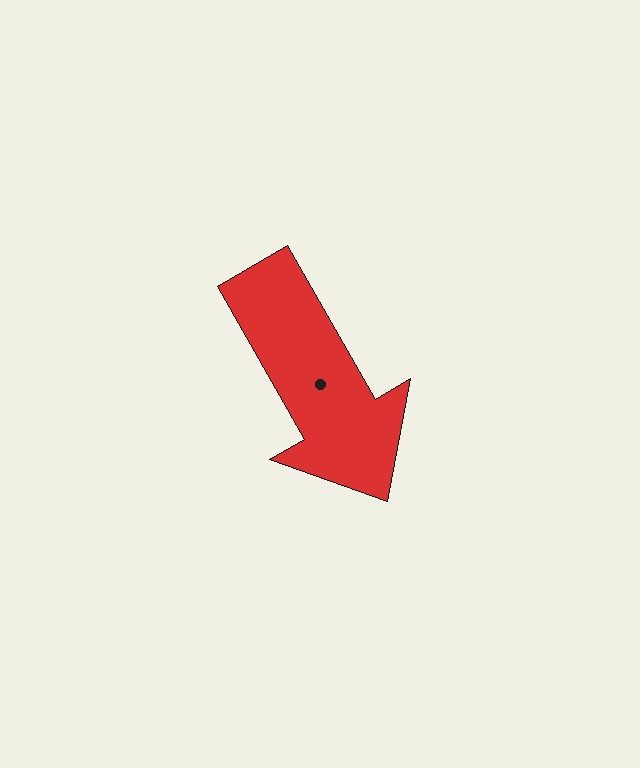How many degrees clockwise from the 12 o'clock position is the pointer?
Approximately 150 degrees.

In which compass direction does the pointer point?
Southeast.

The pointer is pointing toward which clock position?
Roughly 5 o'clock.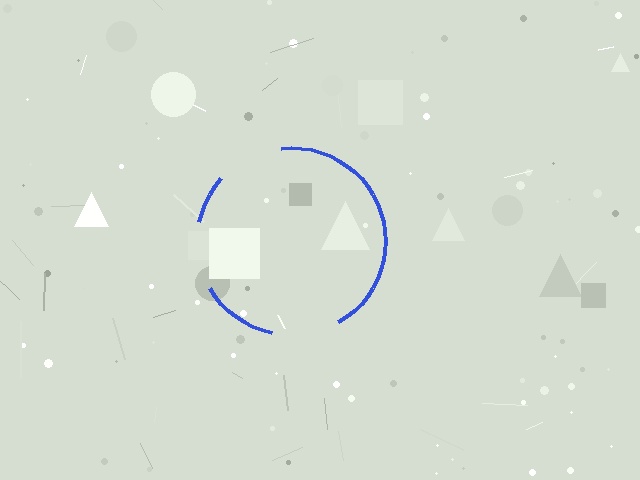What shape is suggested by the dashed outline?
The dashed outline suggests a circle.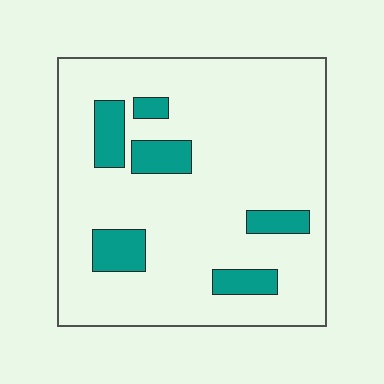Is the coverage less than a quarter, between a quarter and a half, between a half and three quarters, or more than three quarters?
Less than a quarter.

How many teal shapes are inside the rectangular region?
6.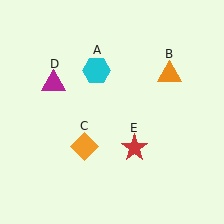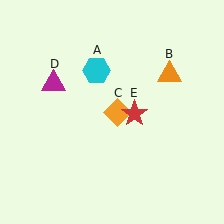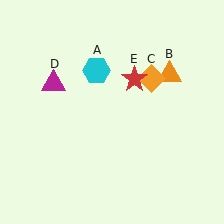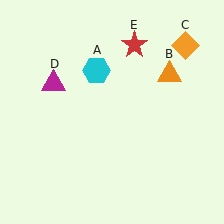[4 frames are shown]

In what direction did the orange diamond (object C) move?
The orange diamond (object C) moved up and to the right.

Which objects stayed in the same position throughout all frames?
Cyan hexagon (object A) and orange triangle (object B) and magenta triangle (object D) remained stationary.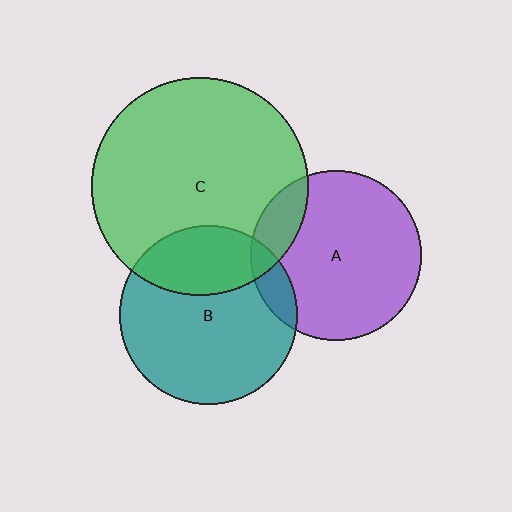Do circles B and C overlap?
Yes.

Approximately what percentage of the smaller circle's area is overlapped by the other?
Approximately 30%.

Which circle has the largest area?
Circle C (green).